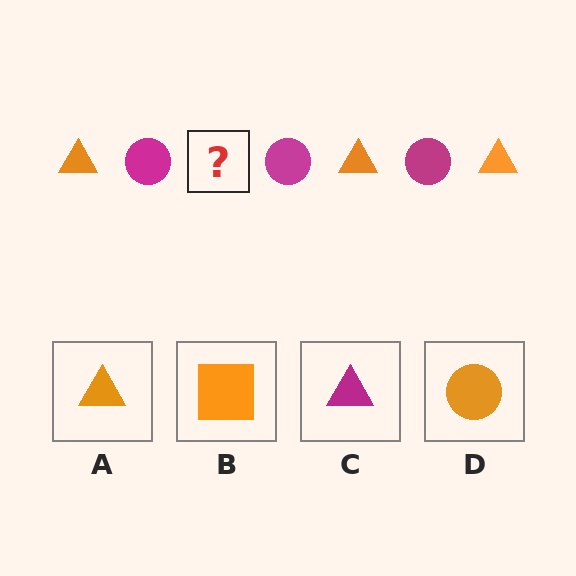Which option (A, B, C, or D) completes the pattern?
A.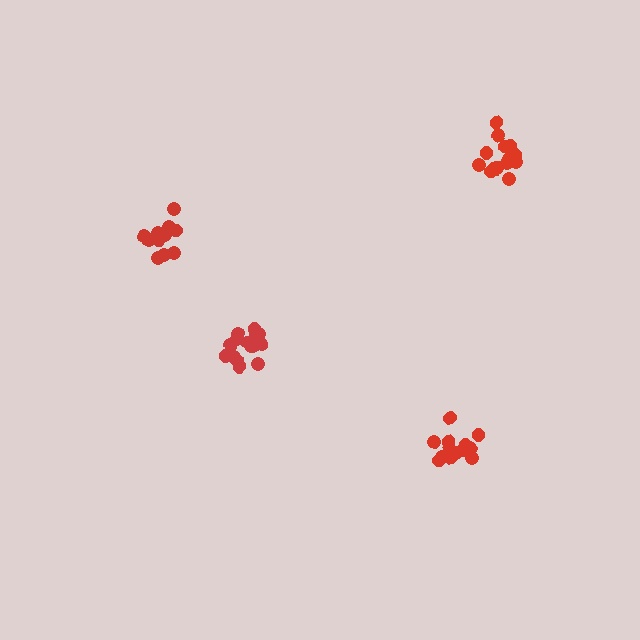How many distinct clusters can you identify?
There are 4 distinct clusters.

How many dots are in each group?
Group 1: 16 dots, Group 2: 14 dots, Group 3: 15 dots, Group 4: 17 dots (62 total).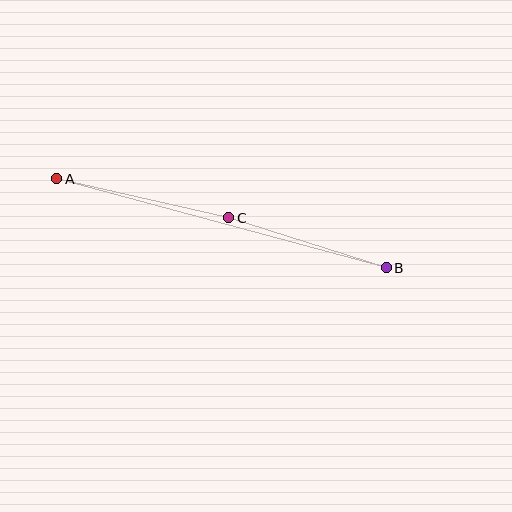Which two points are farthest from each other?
Points A and B are farthest from each other.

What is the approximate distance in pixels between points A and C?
The distance between A and C is approximately 176 pixels.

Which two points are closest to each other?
Points B and C are closest to each other.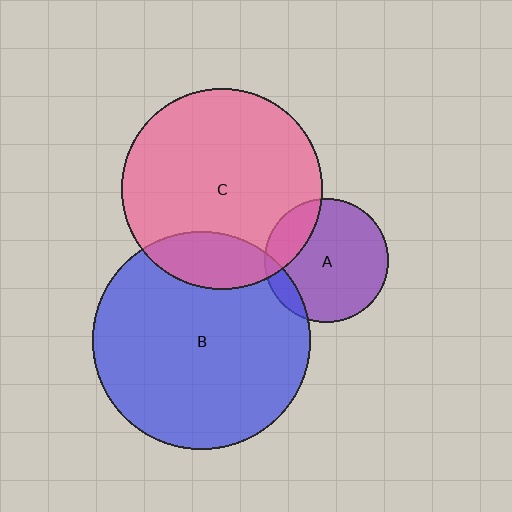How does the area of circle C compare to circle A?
Approximately 2.6 times.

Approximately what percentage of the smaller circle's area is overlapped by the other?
Approximately 20%.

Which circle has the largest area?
Circle B (blue).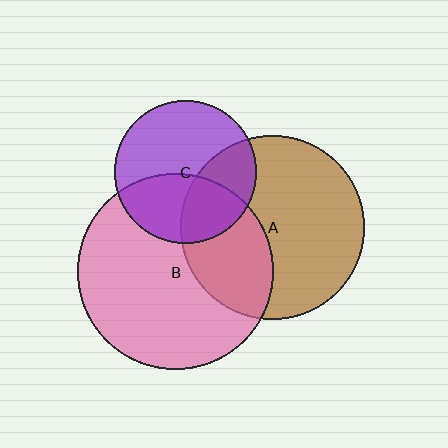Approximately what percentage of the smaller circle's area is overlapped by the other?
Approximately 30%.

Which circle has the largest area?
Circle B (pink).